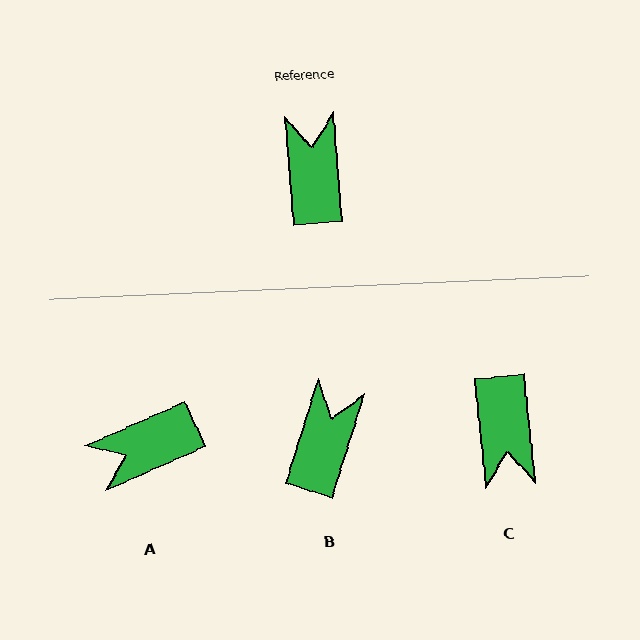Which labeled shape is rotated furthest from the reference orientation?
C, about 179 degrees away.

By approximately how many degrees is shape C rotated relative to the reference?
Approximately 179 degrees clockwise.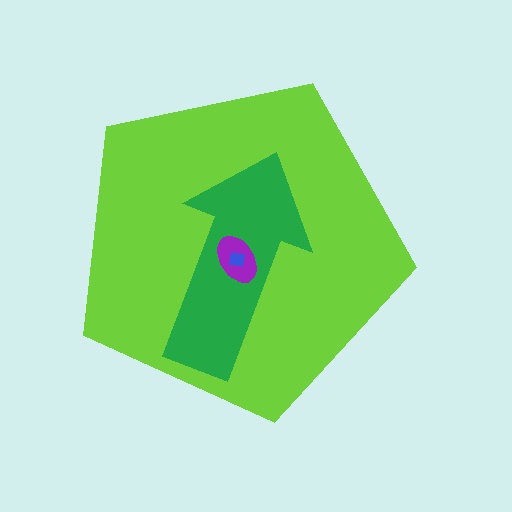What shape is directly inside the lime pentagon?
The green arrow.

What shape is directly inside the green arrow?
The purple ellipse.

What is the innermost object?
The blue square.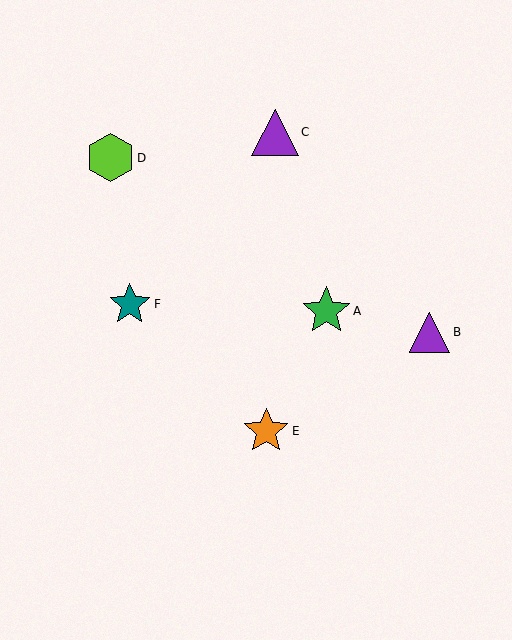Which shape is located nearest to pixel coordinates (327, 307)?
The green star (labeled A) at (326, 311) is nearest to that location.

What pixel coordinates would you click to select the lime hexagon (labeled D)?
Click at (110, 158) to select the lime hexagon D.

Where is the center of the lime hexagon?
The center of the lime hexagon is at (110, 158).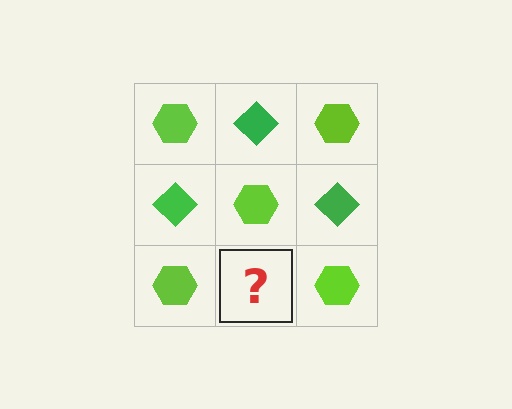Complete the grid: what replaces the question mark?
The question mark should be replaced with a green diamond.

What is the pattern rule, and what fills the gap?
The rule is that it alternates lime hexagon and green diamond in a checkerboard pattern. The gap should be filled with a green diamond.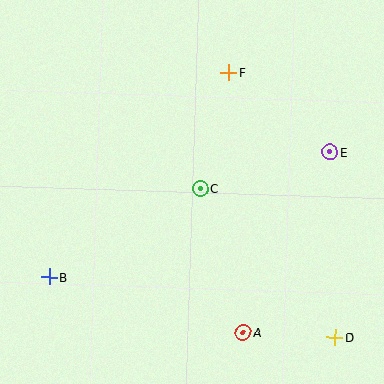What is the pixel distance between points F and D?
The distance between F and D is 286 pixels.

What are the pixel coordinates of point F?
Point F is at (229, 72).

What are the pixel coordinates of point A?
Point A is at (243, 332).